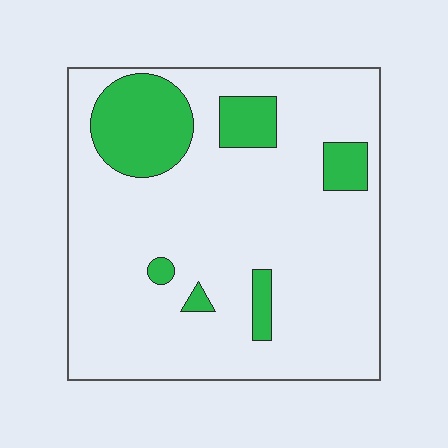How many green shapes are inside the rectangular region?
6.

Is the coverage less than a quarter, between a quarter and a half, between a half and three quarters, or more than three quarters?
Less than a quarter.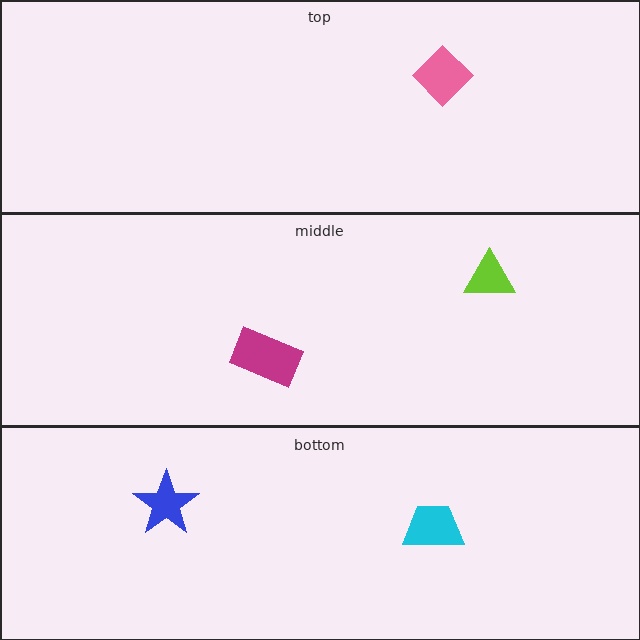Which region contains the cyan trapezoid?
The bottom region.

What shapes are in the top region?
The pink diamond.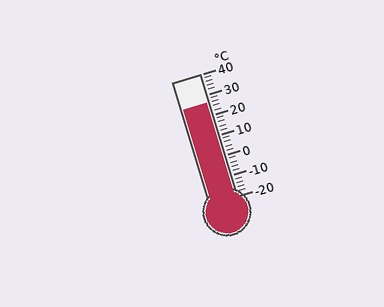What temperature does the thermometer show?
The thermometer shows approximately 26°C.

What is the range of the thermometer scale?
The thermometer scale ranges from -20°C to 40°C.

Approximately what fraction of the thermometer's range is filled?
The thermometer is filled to approximately 75% of its range.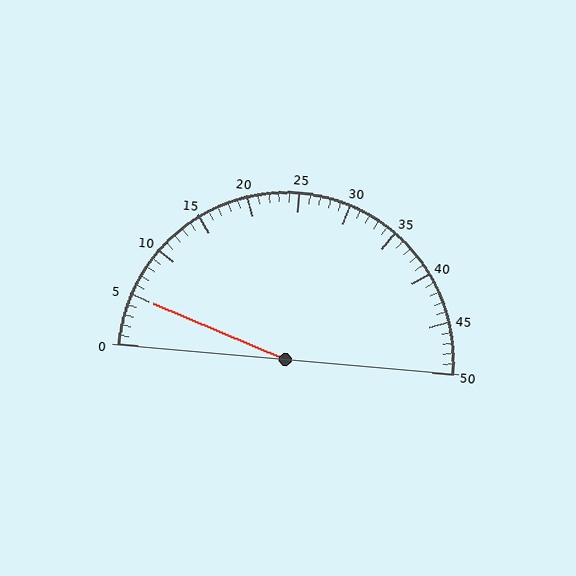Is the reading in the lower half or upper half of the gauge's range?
The reading is in the lower half of the range (0 to 50).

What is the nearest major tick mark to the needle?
The nearest major tick mark is 5.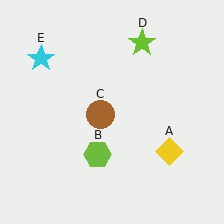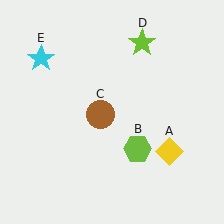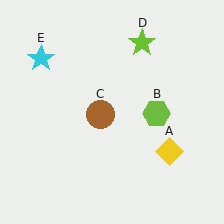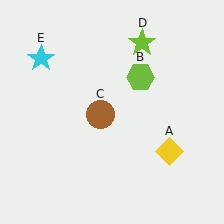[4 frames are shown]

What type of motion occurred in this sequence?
The lime hexagon (object B) rotated counterclockwise around the center of the scene.